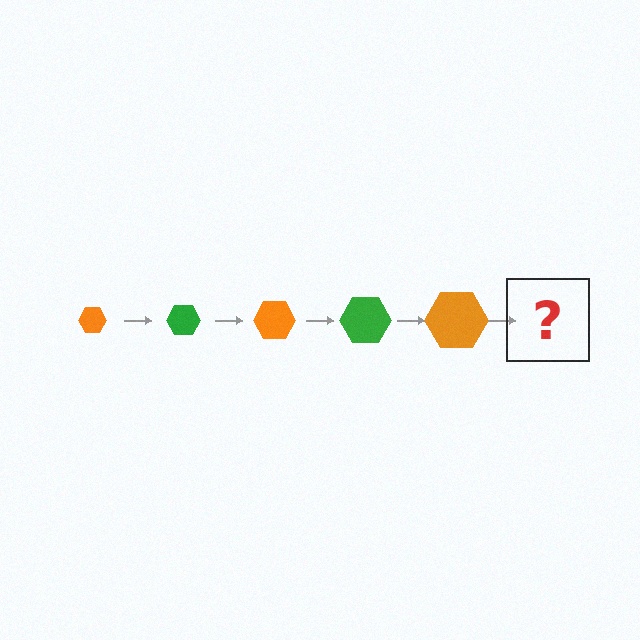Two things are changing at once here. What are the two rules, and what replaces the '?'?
The two rules are that the hexagon grows larger each step and the color cycles through orange and green. The '?' should be a green hexagon, larger than the previous one.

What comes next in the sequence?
The next element should be a green hexagon, larger than the previous one.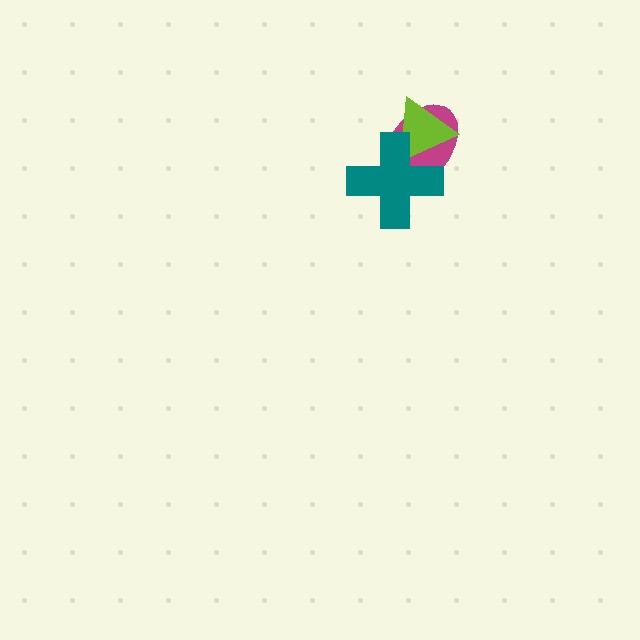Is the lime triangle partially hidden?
Yes, it is partially covered by another shape.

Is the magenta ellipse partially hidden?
Yes, it is partially covered by another shape.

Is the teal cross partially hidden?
No, no other shape covers it.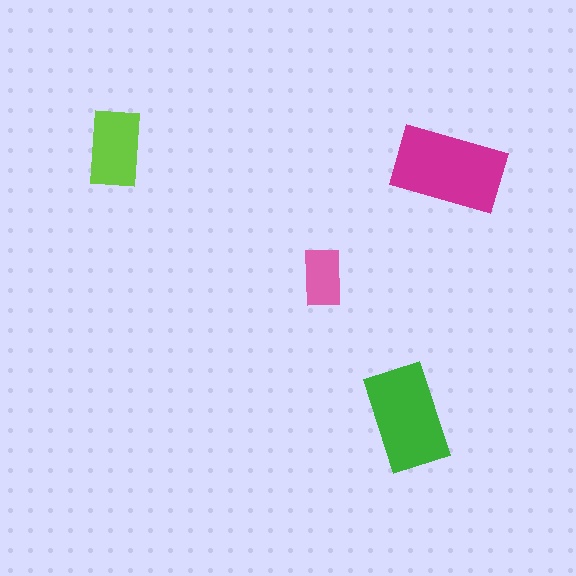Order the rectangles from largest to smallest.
the magenta one, the green one, the lime one, the pink one.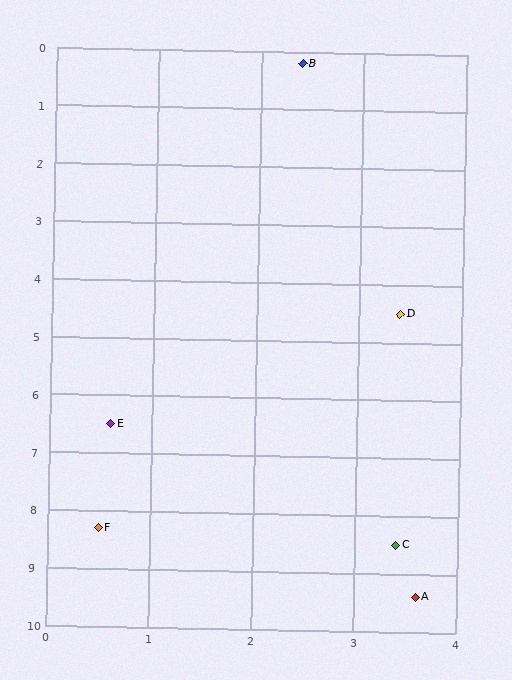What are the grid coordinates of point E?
Point E is at approximately (0.6, 6.5).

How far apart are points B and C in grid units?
Points B and C are about 8.4 grid units apart.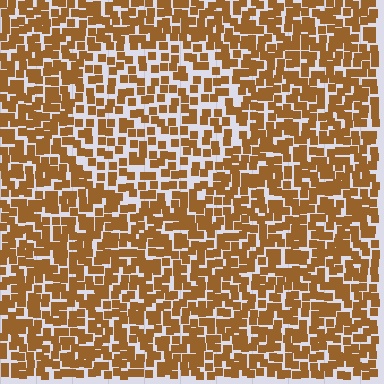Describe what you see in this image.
The image contains small brown elements arranged at two different densities. A circle-shaped region is visible where the elements are less densely packed than the surrounding area.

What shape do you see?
I see a circle.